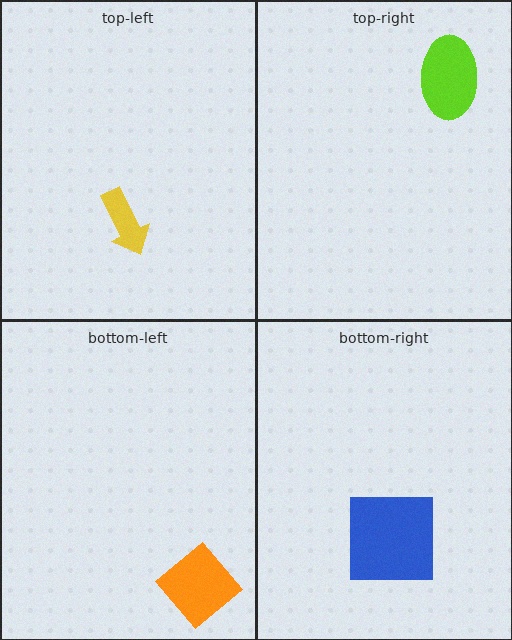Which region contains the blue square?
The bottom-right region.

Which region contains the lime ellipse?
The top-right region.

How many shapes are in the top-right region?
1.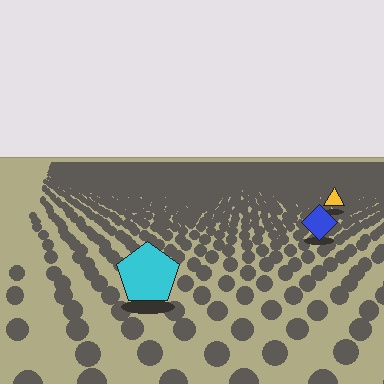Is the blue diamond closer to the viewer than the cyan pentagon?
No. The cyan pentagon is closer — you can tell from the texture gradient: the ground texture is coarser near it.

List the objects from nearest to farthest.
From nearest to farthest: the cyan pentagon, the blue diamond, the yellow triangle.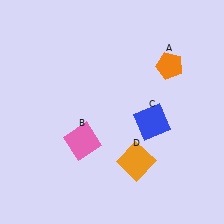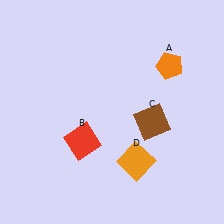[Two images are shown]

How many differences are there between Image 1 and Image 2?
There are 2 differences between the two images.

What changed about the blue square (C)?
In Image 1, C is blue. In Image 2, it changed to brown.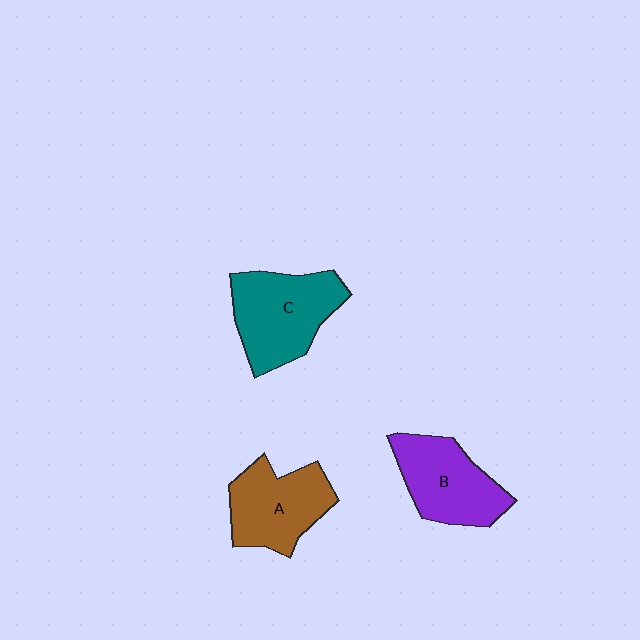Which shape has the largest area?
Shape C (teal).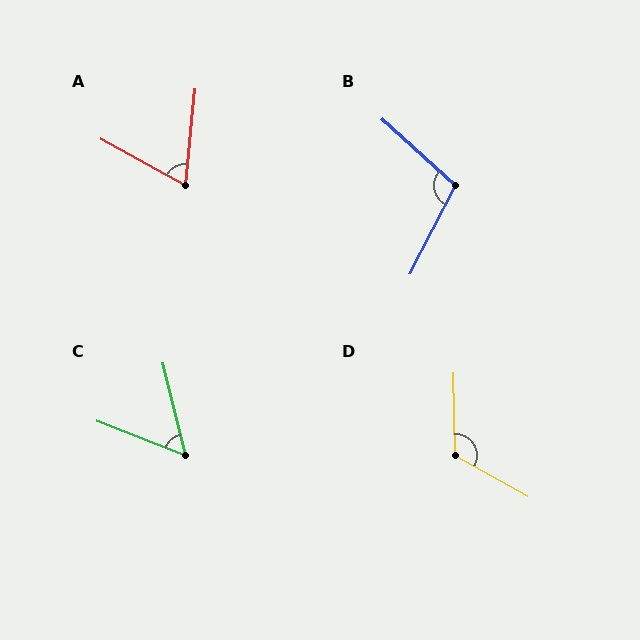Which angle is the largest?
D, at approximately 120 degrees.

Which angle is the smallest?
C, at approximately 55 degrees.